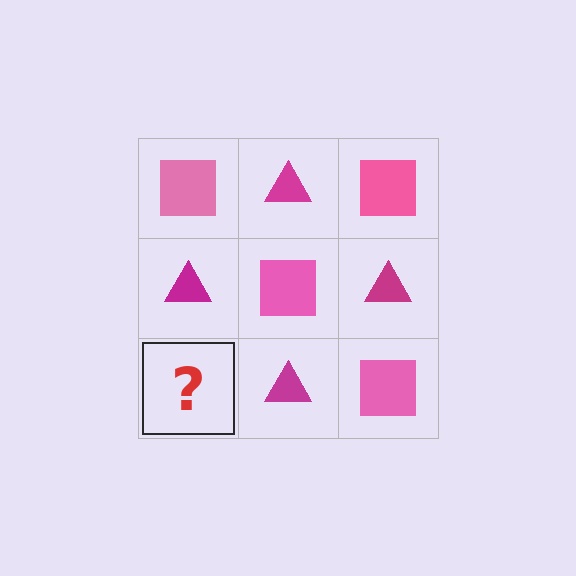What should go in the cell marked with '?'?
The missing cell should contain a pink square.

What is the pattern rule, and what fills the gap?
The rule is that it alternates pink square and magenta triangle in a checkerboard pattern. The gap should be filled with a pink square.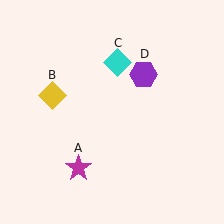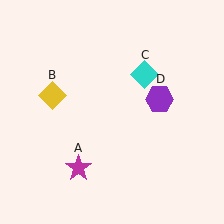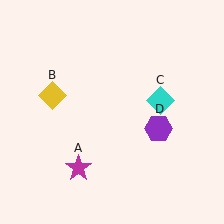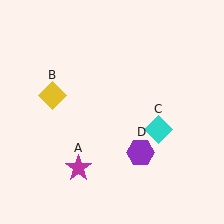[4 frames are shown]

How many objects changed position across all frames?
2 objects changed position: cyan diamond (object C), purple hexagon (object D).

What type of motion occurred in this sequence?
The cyan diamond (object C), purple hexagon (object D) rotated clockwise around the center of the scene.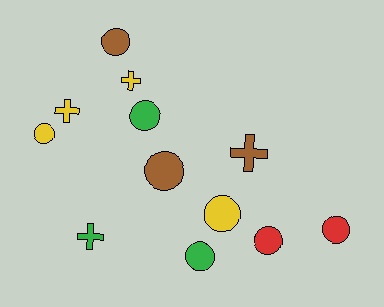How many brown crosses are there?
There is 1 brown cross.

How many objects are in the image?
There are 12 objects.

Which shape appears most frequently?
Circle, with 8 objects.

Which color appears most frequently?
Yellow, with 4 objects.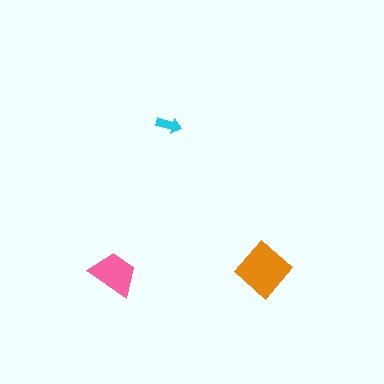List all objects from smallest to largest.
The cyan arrow, the pink trapezoid, the orange diamond.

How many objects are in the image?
There are 3 objects in the image.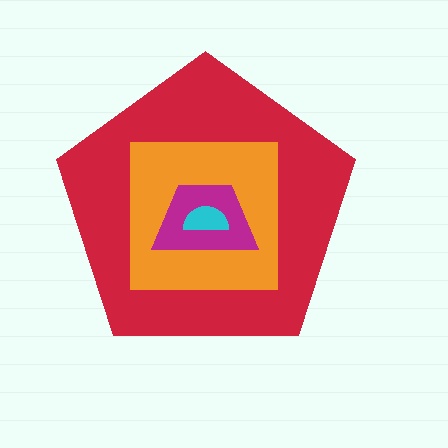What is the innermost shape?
The cyan semicircle.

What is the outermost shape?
The red pentagon.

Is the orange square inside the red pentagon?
Yes.